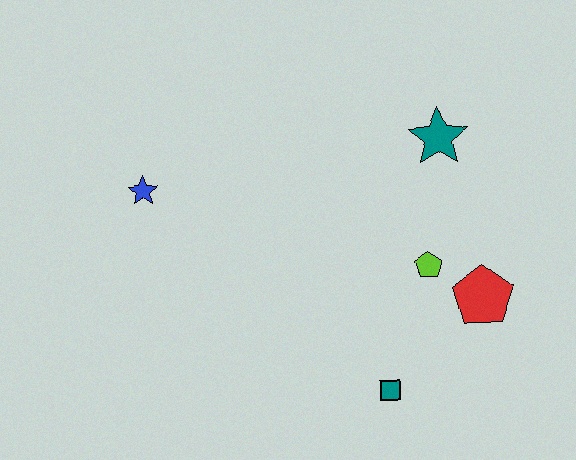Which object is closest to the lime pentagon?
The red pentagon is closest to the lime pentagon.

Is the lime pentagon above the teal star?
No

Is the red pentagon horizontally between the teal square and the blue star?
No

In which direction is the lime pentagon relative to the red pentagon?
The lime pentagon is to the left of the red pentagon.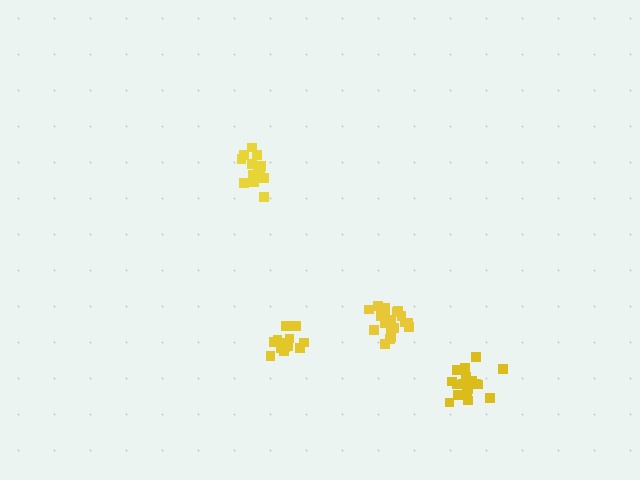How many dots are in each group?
Group 1: 14 dots, Group 2: 20 dots, Group 3: 18 dots, Group 4: 15 dots (67 total).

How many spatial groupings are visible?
There are 4 spatial groupings.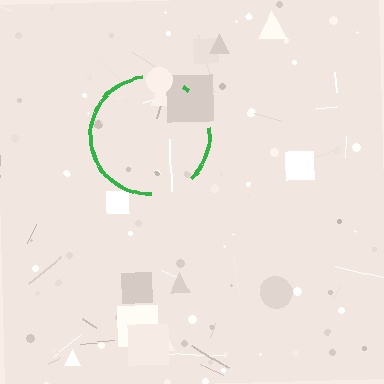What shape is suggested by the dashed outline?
The dashed outline suggests a circle.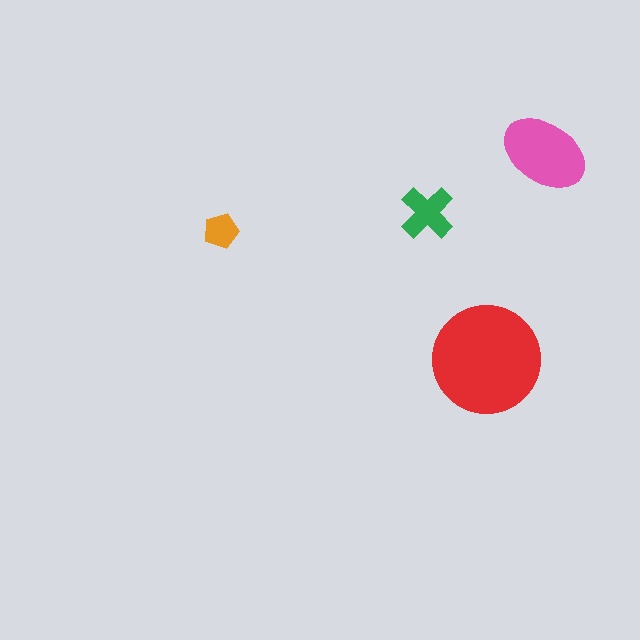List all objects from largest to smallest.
The red circle, the pink ellipse, the green cross, the orange pentagon.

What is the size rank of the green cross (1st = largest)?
3rd.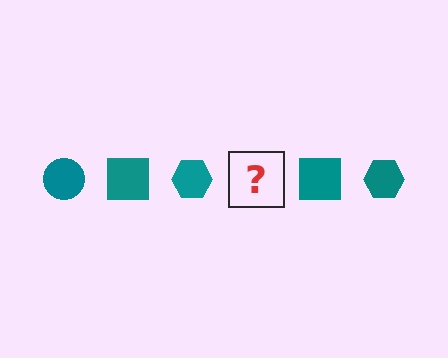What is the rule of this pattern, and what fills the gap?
The rule is that the pattern cycles through circle, square, hexagon shapes in teal. The gap should be filled with a teal circle.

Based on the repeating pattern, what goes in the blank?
The blank should be a teal circle.